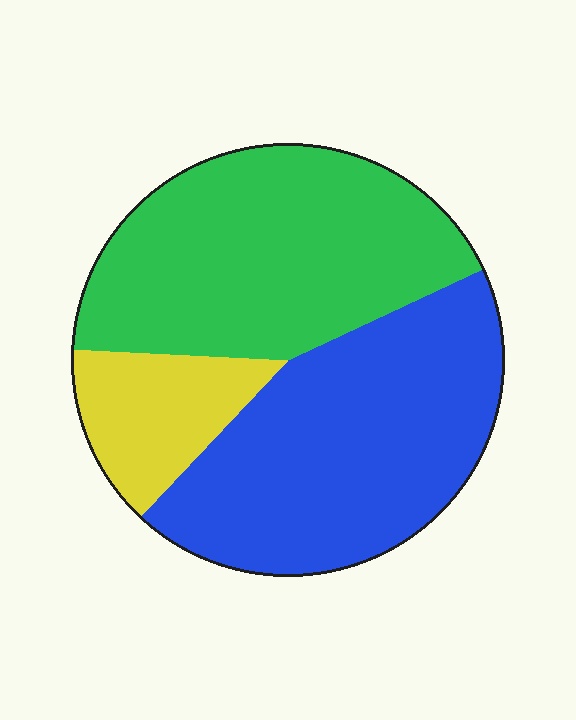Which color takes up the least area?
Yellow, at roughly 15%.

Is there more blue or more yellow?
Blue.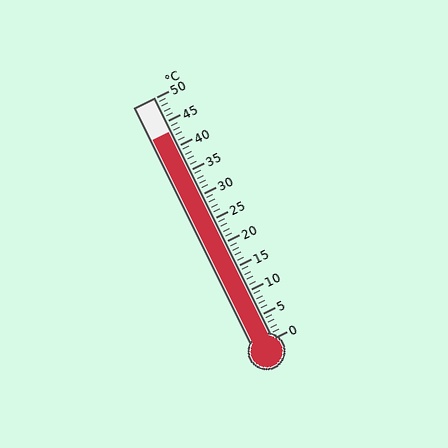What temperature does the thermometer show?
The thermometer shows approximately 43°C.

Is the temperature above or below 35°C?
The temperature is above 35°C.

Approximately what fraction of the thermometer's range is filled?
The thermometer is filled to approximately 85% of its range.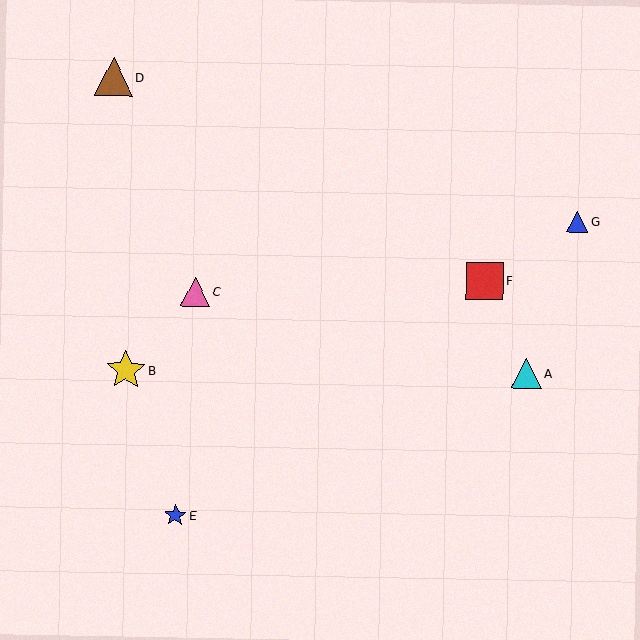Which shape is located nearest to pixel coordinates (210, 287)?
The pink triangle (labeled C) at (195, 292) is nearest to that location.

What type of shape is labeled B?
Shape B is a yellow star.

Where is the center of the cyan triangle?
The center of the cyan triangle is at (526, 373).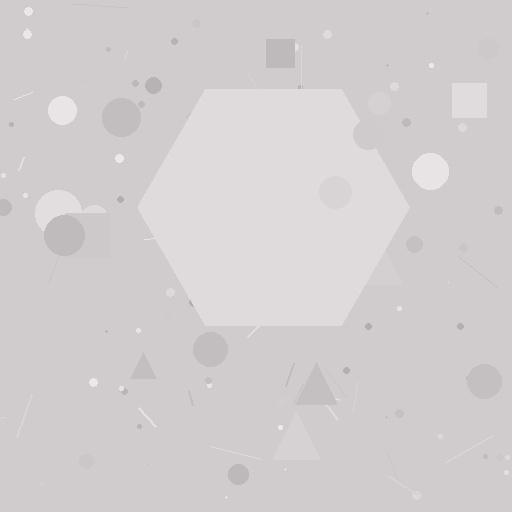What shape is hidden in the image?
A hexagon is hidden in the image.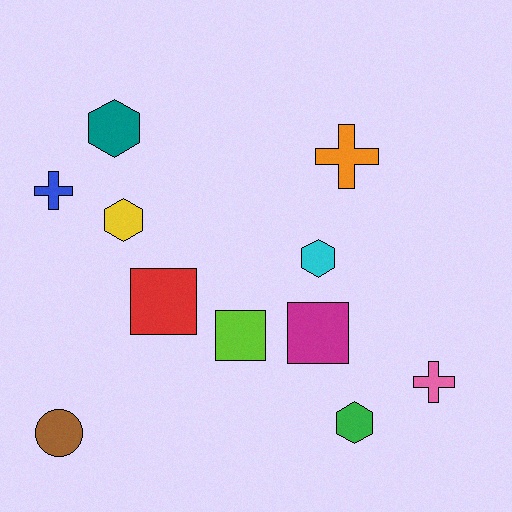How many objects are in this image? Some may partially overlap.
There are 11 objects.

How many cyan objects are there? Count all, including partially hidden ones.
There is 1 cyan object.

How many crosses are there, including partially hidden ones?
There are 3 crosses.